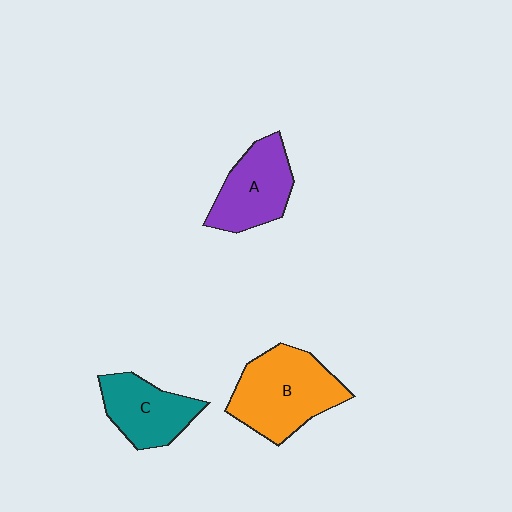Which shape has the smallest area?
Shape C (teal).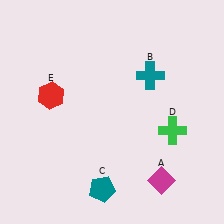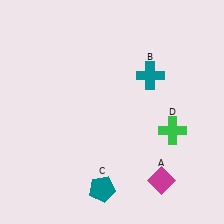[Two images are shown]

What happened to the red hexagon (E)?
The red hexagon (E) was removed in Image 2. It was in the top-left area of Image 1.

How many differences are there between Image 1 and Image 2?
There is 1 difference between the two images.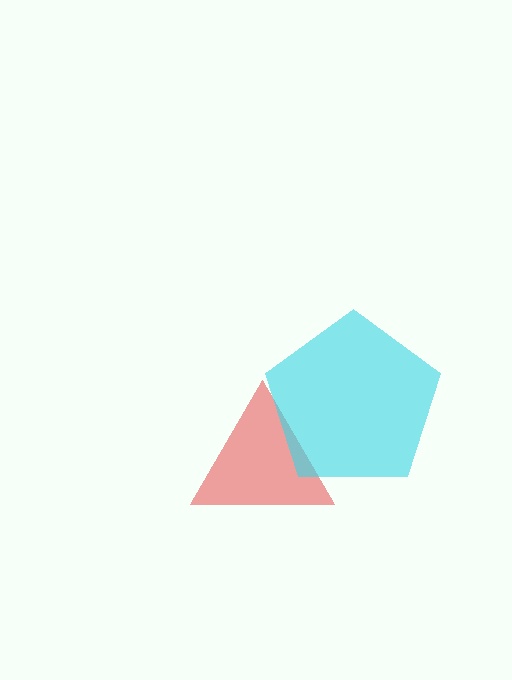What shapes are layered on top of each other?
The layered shapes are: a red triangle, a cyan pentagon.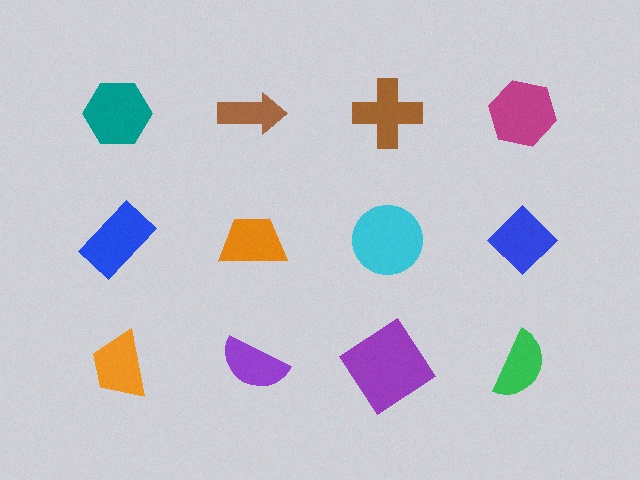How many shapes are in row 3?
4 shapes.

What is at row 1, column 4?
A magenta hexagon.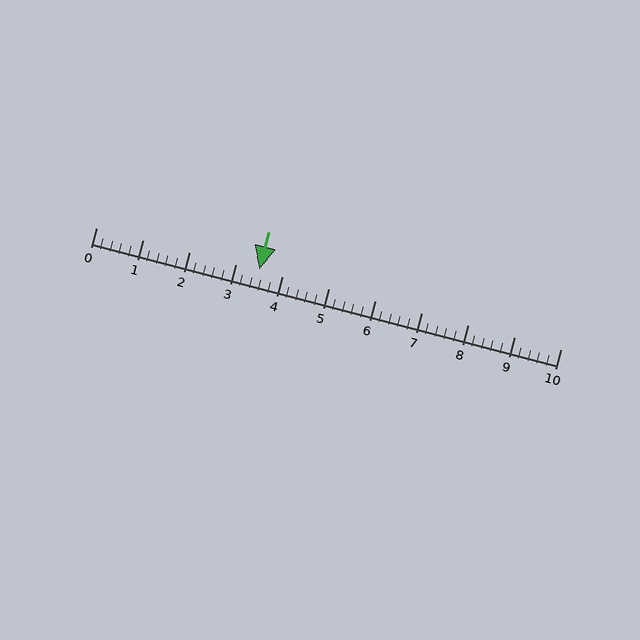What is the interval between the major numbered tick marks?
The major tick marks are spaced 1 units apart.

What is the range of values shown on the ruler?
The ruler shows values from 0 to 10.